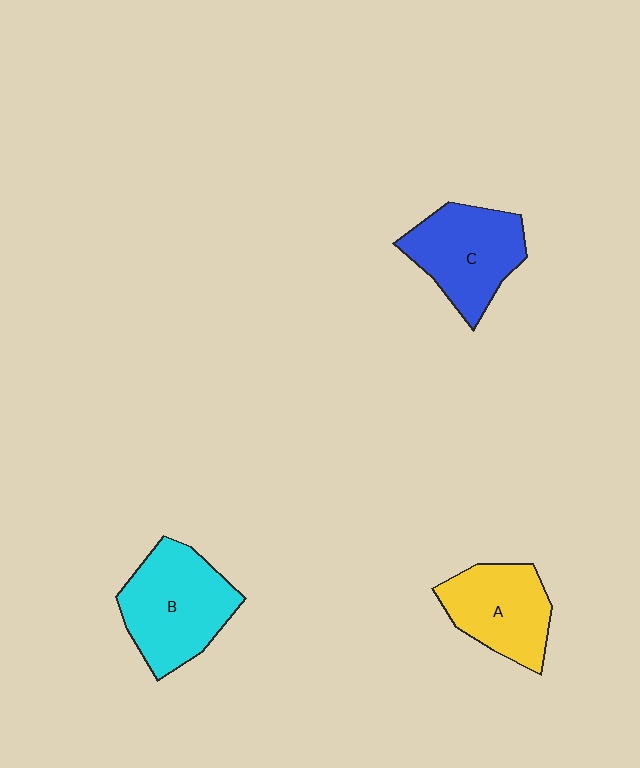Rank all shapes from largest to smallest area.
From largest to smallest: B (cyan), C (blue), A (yellow).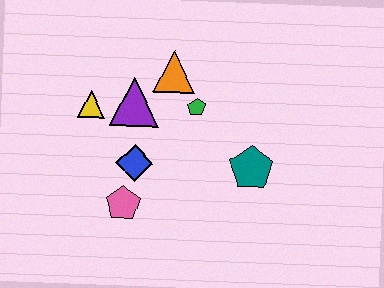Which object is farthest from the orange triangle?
The pink pentagon is farthest from the orange triangle.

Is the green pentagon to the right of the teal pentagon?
No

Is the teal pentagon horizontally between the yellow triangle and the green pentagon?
No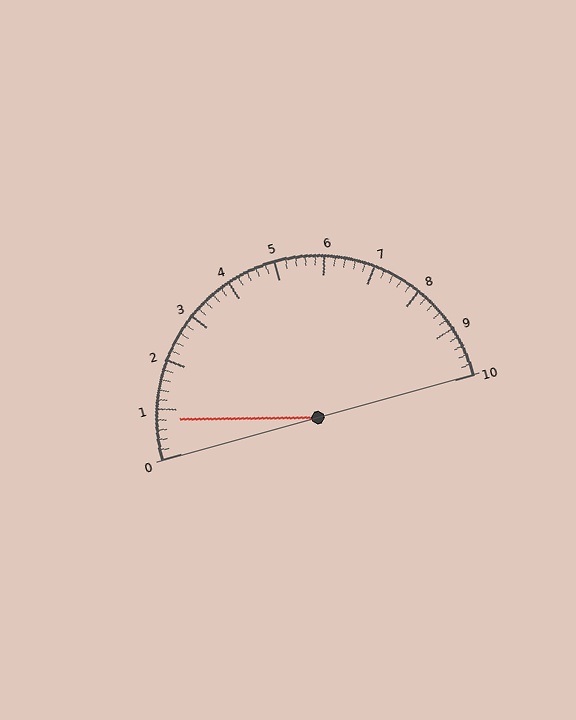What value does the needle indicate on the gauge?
The needle indicates approximately 0.8.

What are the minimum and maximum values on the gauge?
The gauge ranges from 0 to 10.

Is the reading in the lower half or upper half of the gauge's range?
The reading is in the lower half of the range (0 to 10).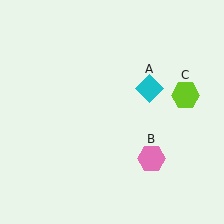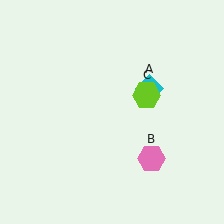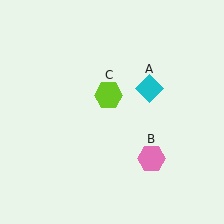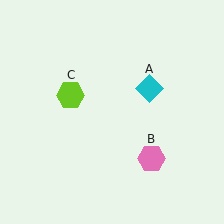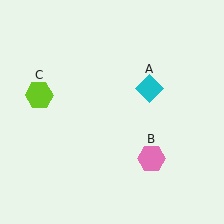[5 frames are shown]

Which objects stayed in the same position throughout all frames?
Cyan diamond (object A) and pink hexagon (object B) remained stationary.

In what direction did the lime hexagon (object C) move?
The lime hexagon (object C) moved left.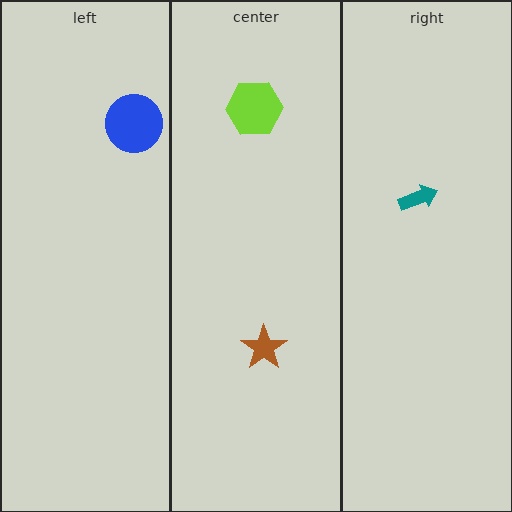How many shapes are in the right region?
1.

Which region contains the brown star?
The center region.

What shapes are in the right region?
The teal arrow.